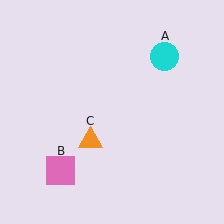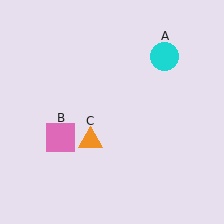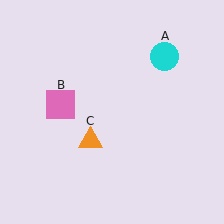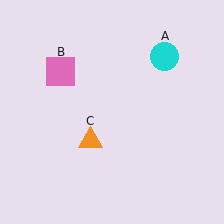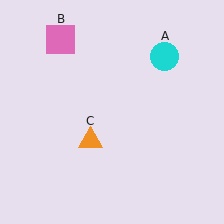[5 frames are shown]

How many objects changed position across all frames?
1 object changed position: pink square (object B).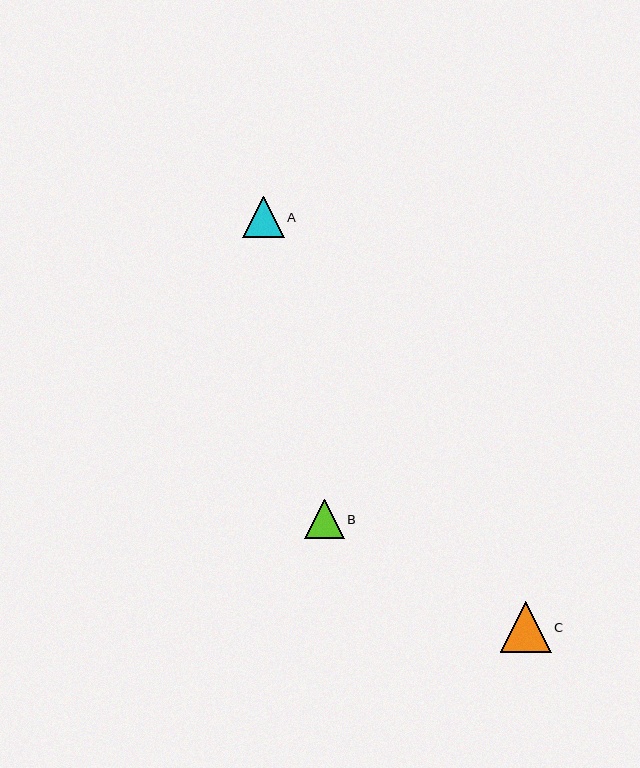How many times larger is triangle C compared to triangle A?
Triangle C is approximately 1.2 times the size of triangle A.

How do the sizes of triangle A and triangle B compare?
Triangle A and triangle B are approximately the same size.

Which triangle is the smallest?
Triangle B is the smallest with a size of approximately 40 pixels.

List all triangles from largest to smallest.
From largest to smallest: C, A, B.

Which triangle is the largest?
Triangle C is the largest with a size of approximately 51 pixels.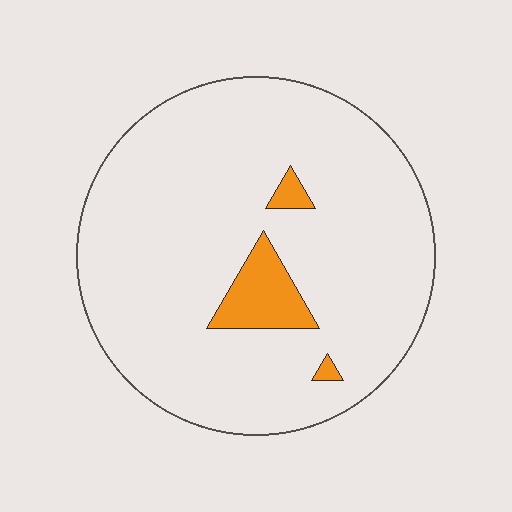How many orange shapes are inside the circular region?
3.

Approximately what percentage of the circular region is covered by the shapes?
Approximately 5%.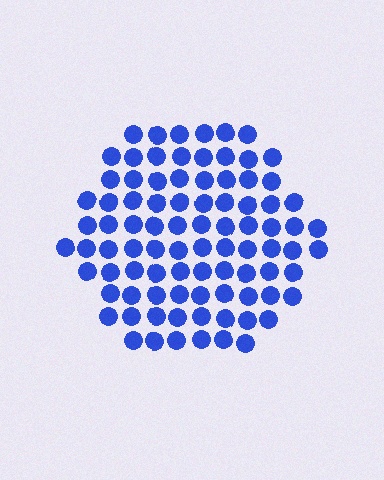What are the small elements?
The small elements are circles.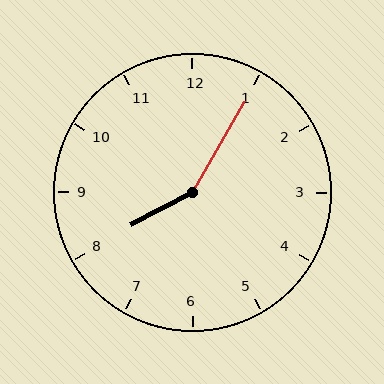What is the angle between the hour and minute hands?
Approximately 148 degrees.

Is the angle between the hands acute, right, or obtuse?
It is obtuse.